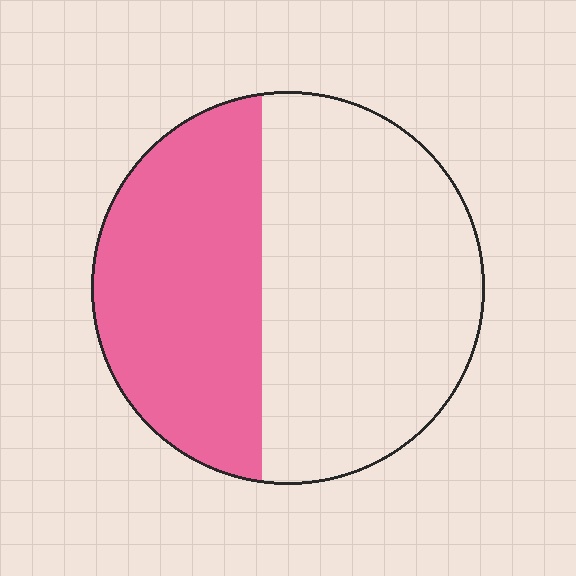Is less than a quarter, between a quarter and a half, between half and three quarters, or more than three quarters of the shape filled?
Between a quarter and a half.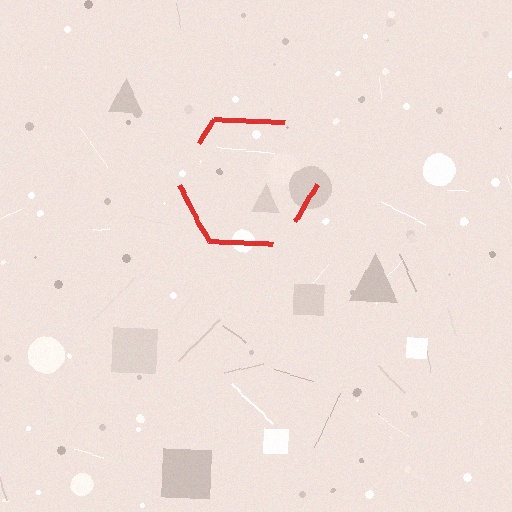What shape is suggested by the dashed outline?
The dashed outline suggests a hexagon.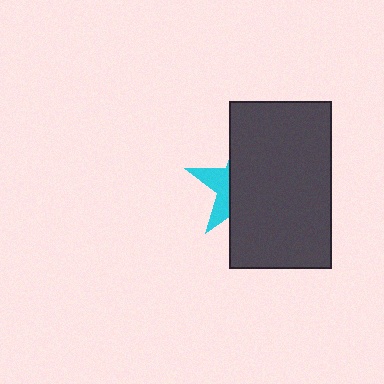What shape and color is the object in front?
The object in front is a dark gray rectangle.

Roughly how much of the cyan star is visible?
A small part of it is visible (roughly 32%).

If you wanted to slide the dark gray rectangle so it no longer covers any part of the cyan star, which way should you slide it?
Slide it right — that is the most direct way to separate the two shapes.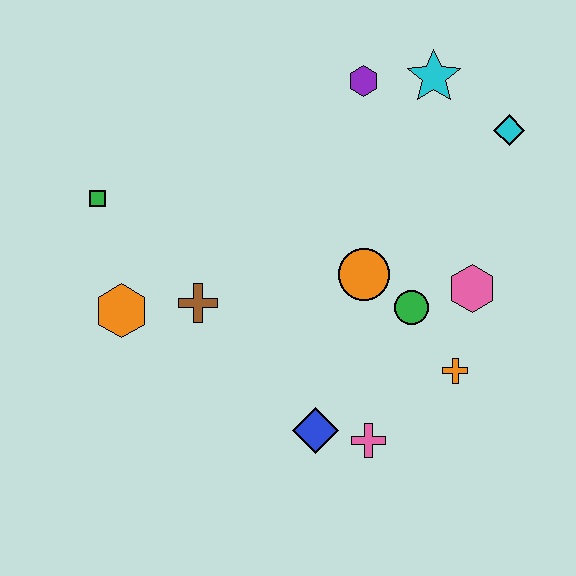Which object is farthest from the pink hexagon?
The green square is farthest from the pink hexagon.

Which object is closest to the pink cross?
The blue diamond is closest to the pink cross.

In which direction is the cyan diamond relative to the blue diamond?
The cyan diamond is above the blue diamond.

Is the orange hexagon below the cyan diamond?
Yes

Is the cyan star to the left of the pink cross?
No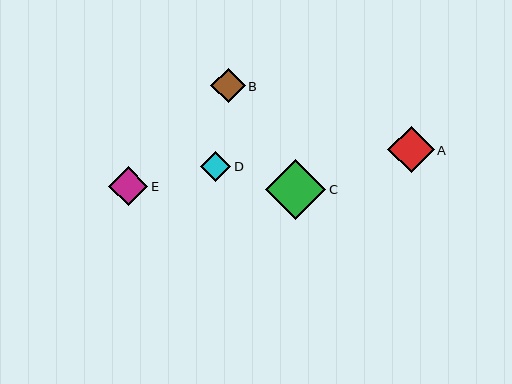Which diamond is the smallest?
Diamond D is the smallest with a size of approximately 30 pixels.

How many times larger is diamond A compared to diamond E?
Diamond A is approximately 1.2 times the size of diamond E.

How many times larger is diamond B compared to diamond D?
Diamond B is approximately 1.1 times the size of diamond D.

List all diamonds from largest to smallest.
From largest to smallest: C, A, E, B, D.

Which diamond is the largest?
Diamond C is the largest with a size of approximately 60 pixels.